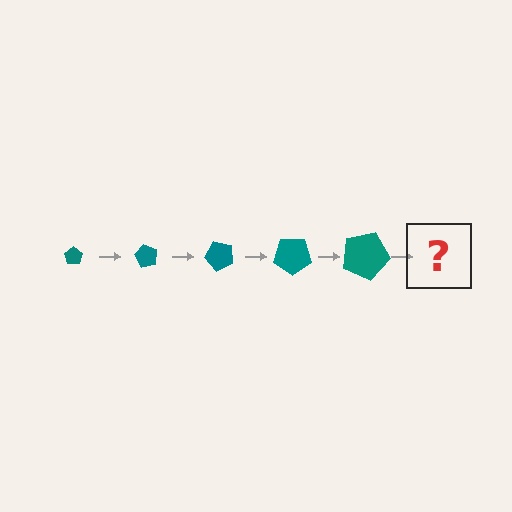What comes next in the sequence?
The next element should be a pentagon, larger than the previous one and rotated 300 degrees from the start.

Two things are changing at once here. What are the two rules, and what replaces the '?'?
The two rules are that the pentagon grows larger each step and it rotates 60 degrees each step. The '?' should be a pentagon, larger than the previous one and rotated 300 degrees from the start.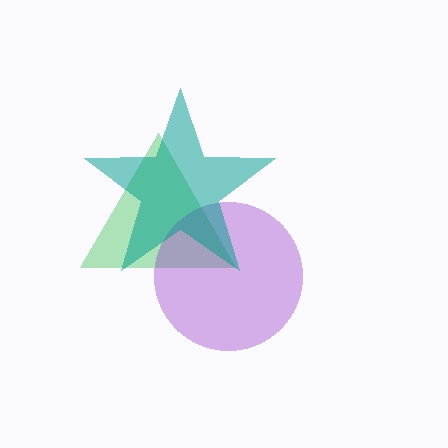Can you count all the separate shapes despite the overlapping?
Yes, there are 3 separate shapes.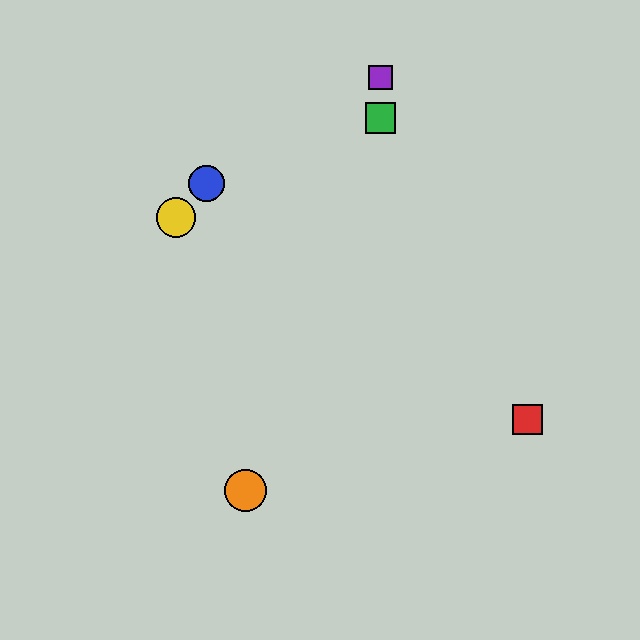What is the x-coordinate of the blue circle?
The blue circle is at x≈206.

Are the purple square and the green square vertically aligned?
Yes, both are at x≈381.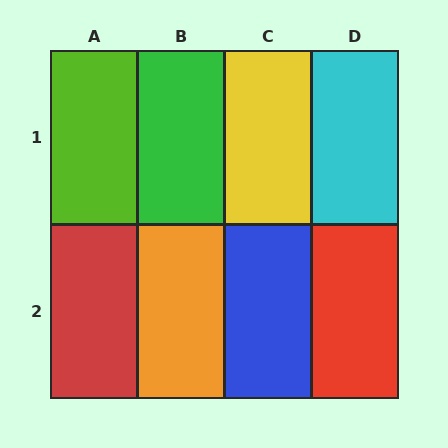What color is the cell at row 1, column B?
Green.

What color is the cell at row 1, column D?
Cyan.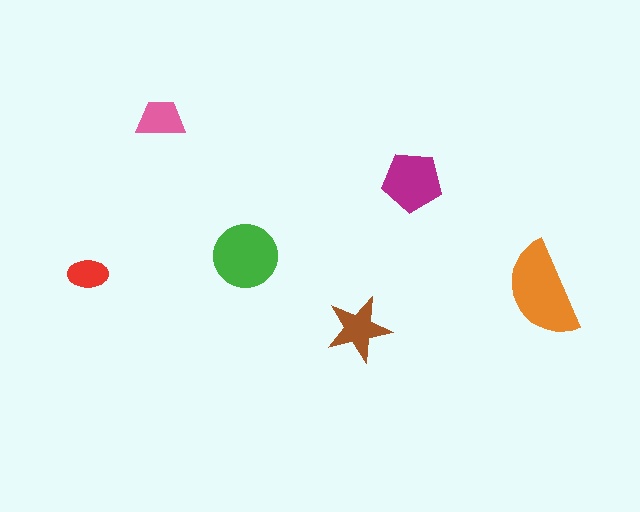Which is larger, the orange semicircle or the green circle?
The orange semicircle.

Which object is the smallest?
The red ellipse.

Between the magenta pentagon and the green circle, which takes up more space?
The green circle.